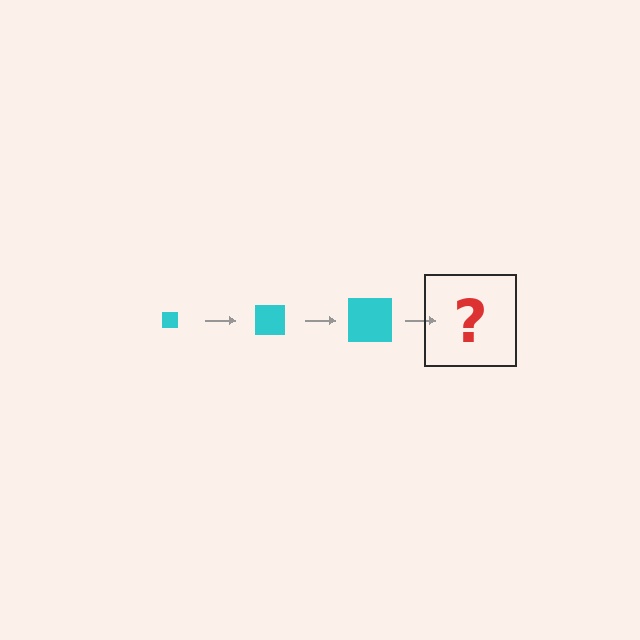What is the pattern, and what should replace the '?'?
The pattern is that the square gets progressively larger each step. The '?' should be a cyan square, larger than the previous one.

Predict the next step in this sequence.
The next step is a cyan square, larger than the previous one.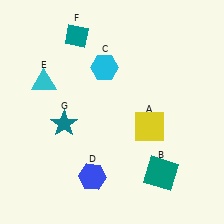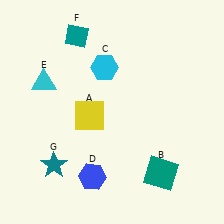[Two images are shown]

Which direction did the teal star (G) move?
The teal star (G) moved down.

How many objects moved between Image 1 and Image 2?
2 objects moved between the two images.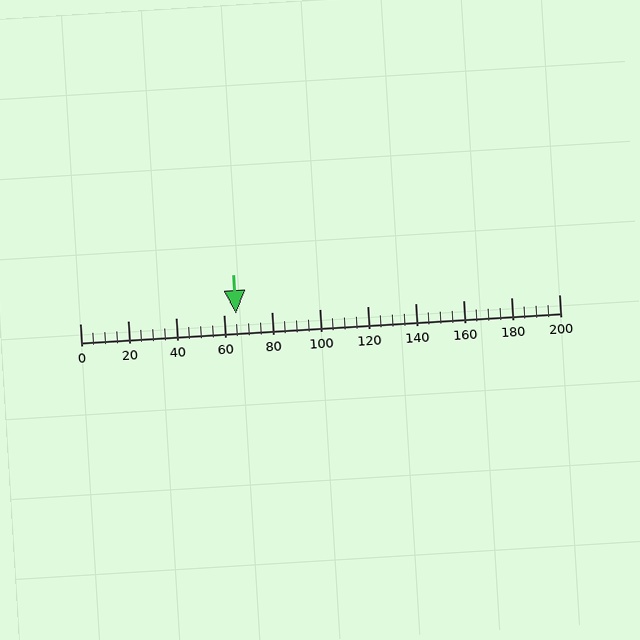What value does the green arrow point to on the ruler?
The green arrow points to approximately 65.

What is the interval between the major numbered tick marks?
The major tick marks are spaced 20 units apart.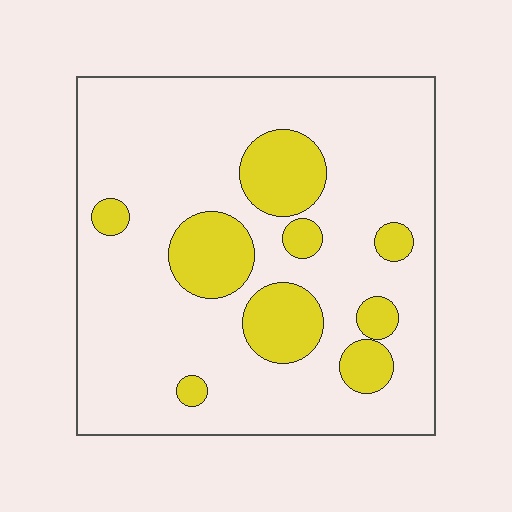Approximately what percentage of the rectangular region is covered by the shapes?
Approximately 20%.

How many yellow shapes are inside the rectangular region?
9.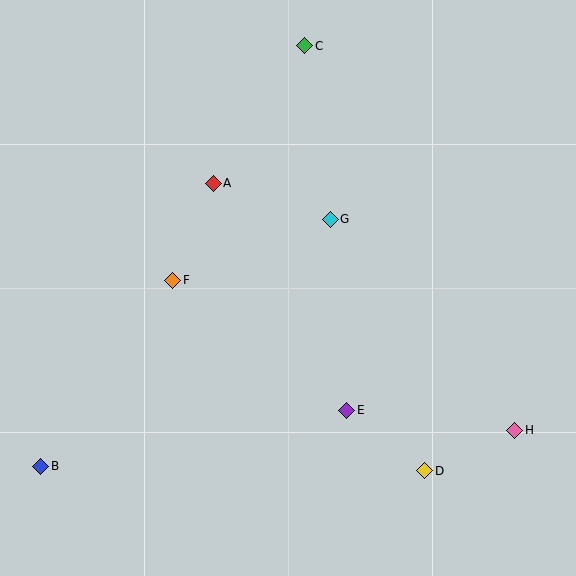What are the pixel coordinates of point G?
Point G is at (330, 219).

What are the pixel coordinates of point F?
Point F is at (173, 280).